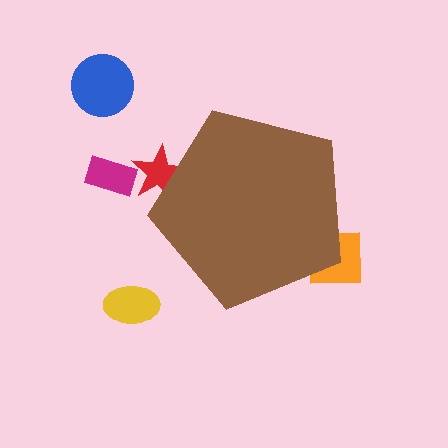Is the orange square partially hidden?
Yes, the orange square is partially hidden behind the brown pentagon.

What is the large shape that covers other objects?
A brown pentagon.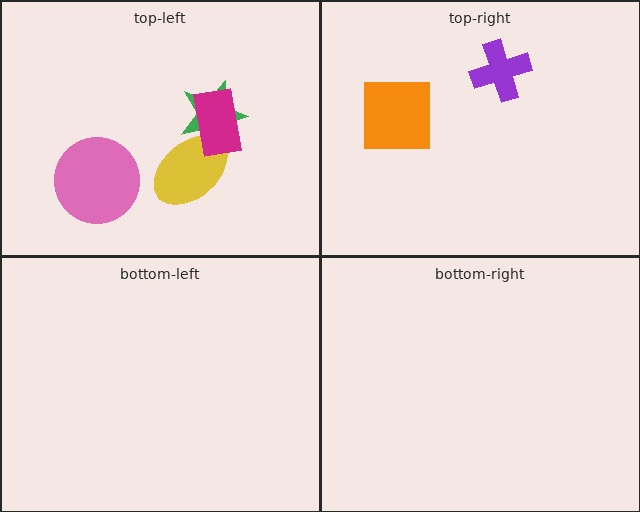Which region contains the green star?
The top-left region.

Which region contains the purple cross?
The top-right region.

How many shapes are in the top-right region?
2.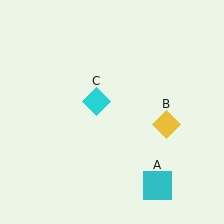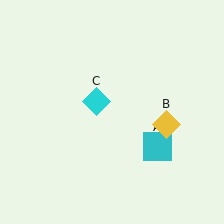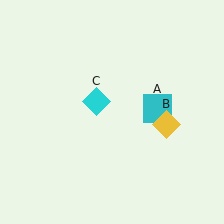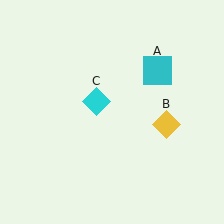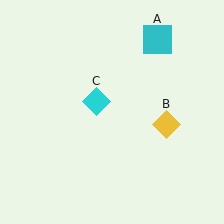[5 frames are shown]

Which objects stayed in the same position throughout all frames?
Yellow diamond (object B) and cyan diamond (object C) remained stationary.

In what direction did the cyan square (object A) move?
The cyan square (object A) moved up.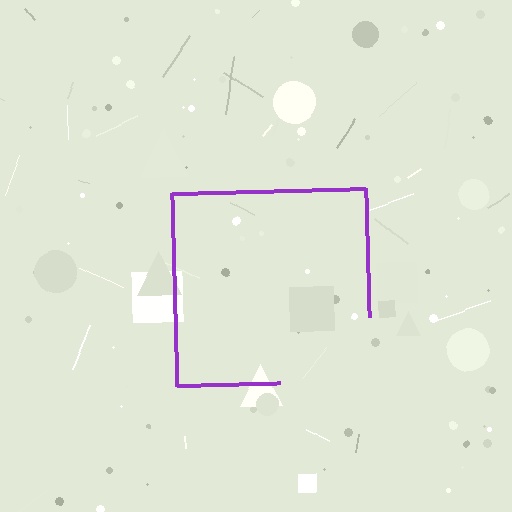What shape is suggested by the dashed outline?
The dashed outline suggests a square.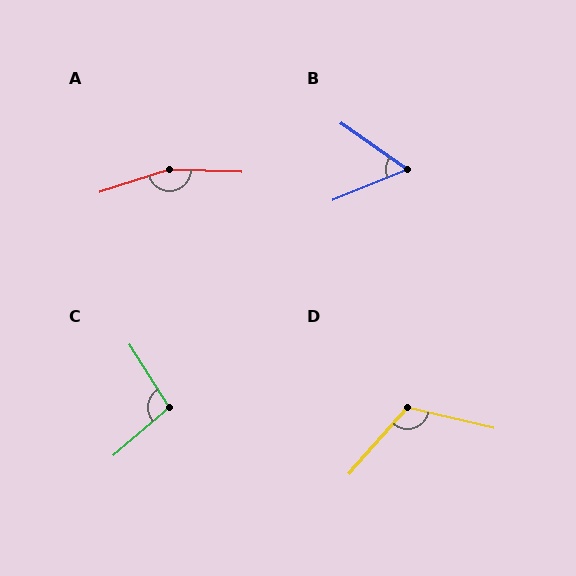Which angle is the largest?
A, at approximately 160 degrees.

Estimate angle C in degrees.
Approximately 98 degrees.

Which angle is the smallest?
B, at approximately 57 degrees.